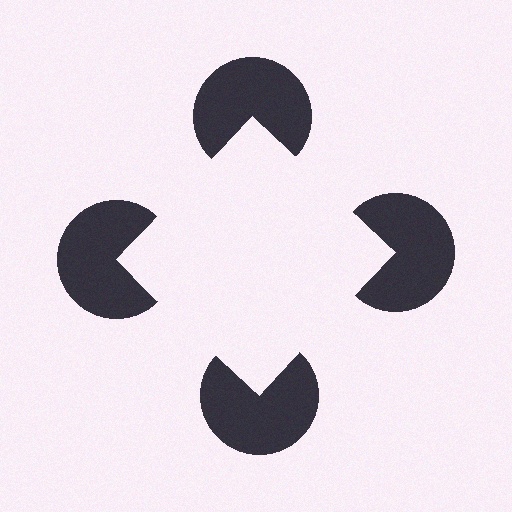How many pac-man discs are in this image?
There are 4 — one at each vertex of the illusory square.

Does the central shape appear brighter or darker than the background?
It typically appears slightly brighter than the background, even though no actual brightness change is drawn.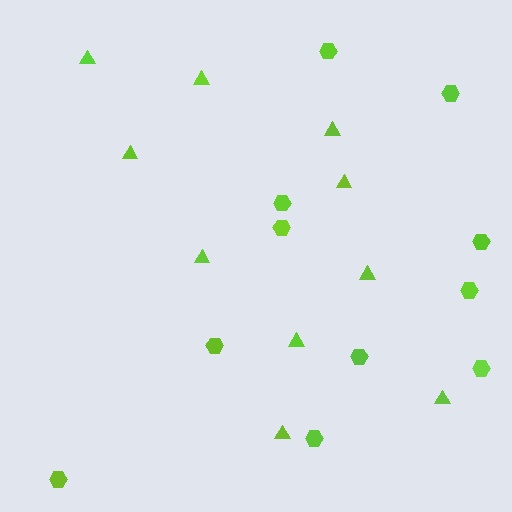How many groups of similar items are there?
There are 2 groups: one group of triangles (10) and one group of hexagons (11).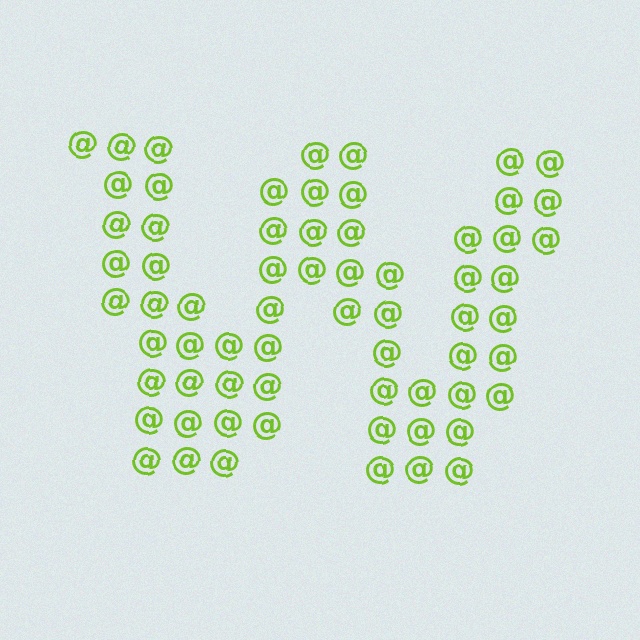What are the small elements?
The small elements are at signs.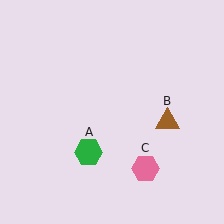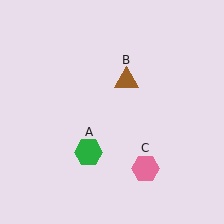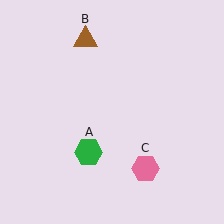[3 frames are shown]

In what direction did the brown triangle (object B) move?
The brown triangle (object B) moved up and to the left.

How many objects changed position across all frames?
1 object changed position: brown triangle (object B).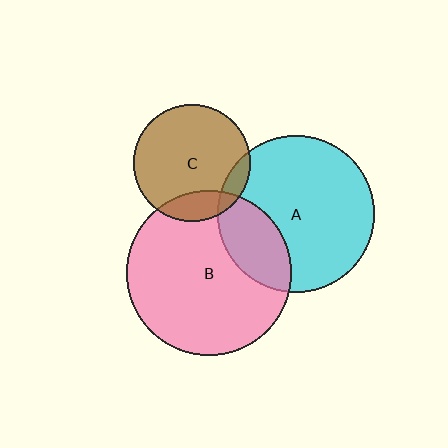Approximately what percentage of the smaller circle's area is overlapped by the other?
Approximately 25%.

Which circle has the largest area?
Circle B (pink).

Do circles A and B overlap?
Yes.